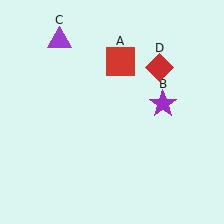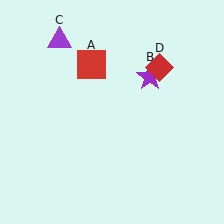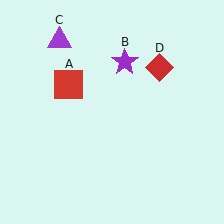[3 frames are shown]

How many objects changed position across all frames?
2 objects changed position: red square (object A), purple star (object B).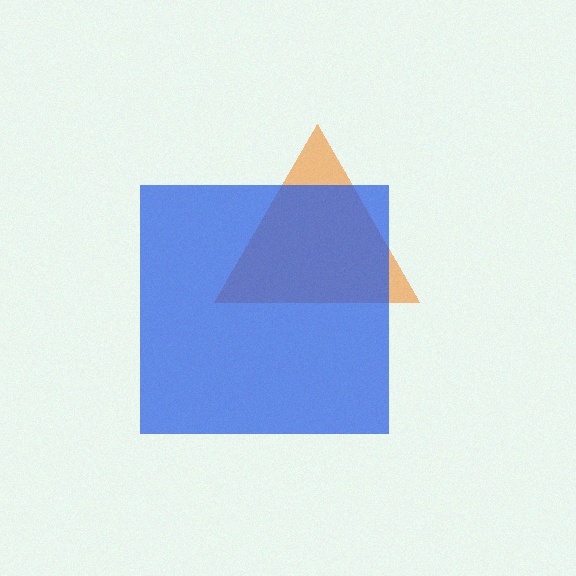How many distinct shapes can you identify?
There are 2 distinct shapes: an orange triangle, a blue square.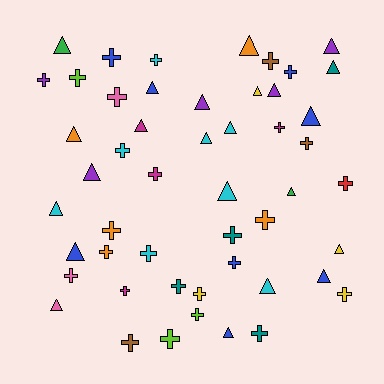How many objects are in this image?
There are 50 objects.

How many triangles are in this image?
There are 23 triangles.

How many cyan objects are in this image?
There are 8 cyan objects.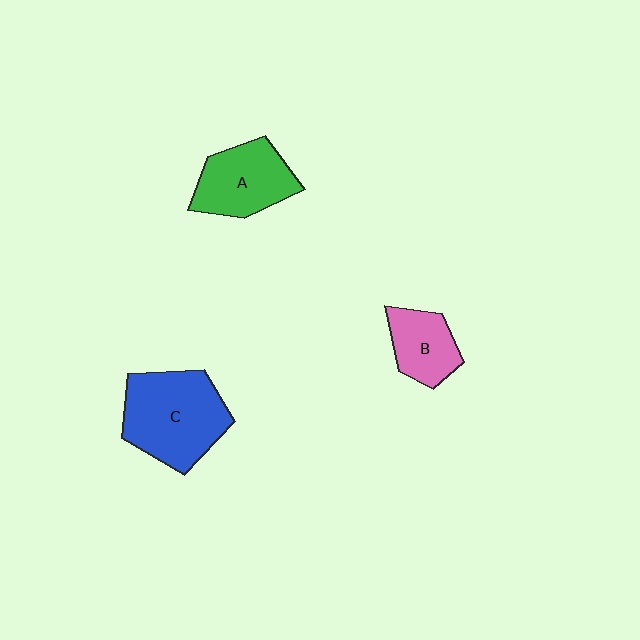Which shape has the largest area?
Shape C (blue).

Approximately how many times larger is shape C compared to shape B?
Approximately 1.9 times.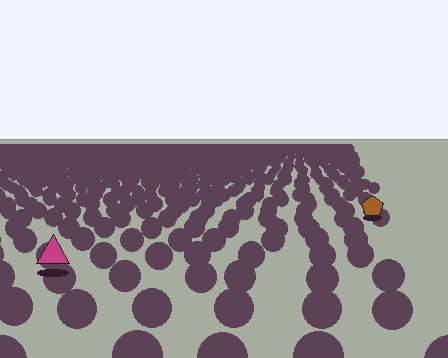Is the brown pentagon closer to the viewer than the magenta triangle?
No. The magenta triangle is closer — you can tell from the texture gradient: the ground texture is coarser near it.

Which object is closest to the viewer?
The magenta triangle is closest. The texture marks near it are larger and more spread out.